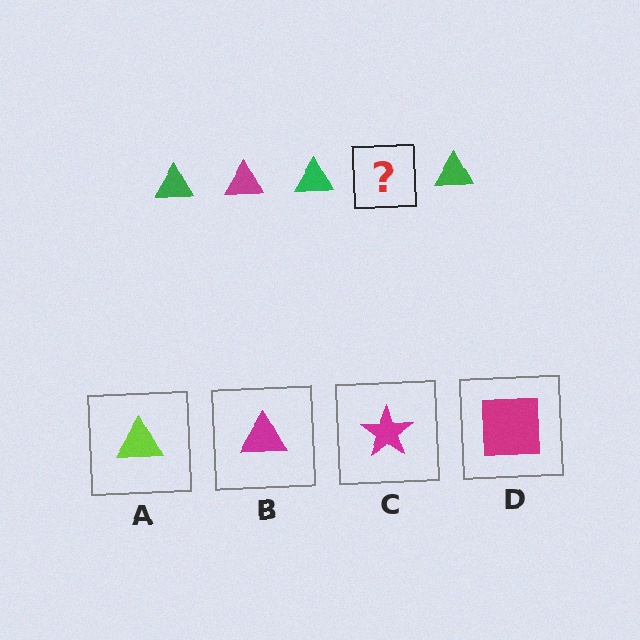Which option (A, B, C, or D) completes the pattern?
B.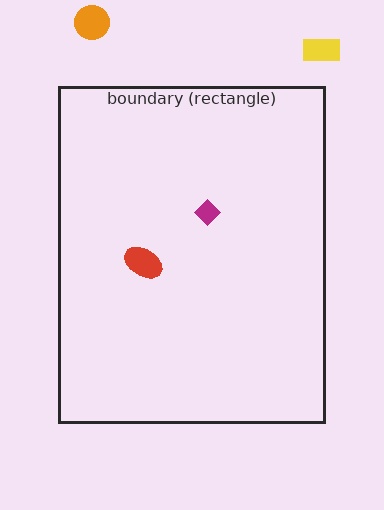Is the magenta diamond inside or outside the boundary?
Inside.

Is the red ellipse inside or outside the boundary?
Inside.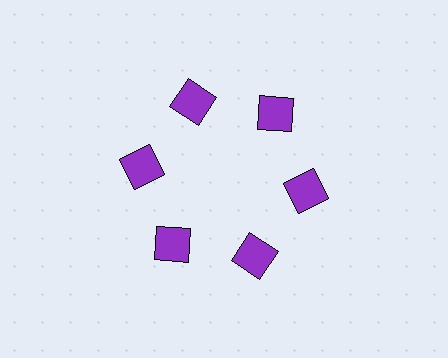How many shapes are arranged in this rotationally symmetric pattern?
There are 6 shapes, arranged in 6 groups of 1.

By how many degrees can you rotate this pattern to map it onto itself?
The pattern maps onto itself every 60 degrees of rotation.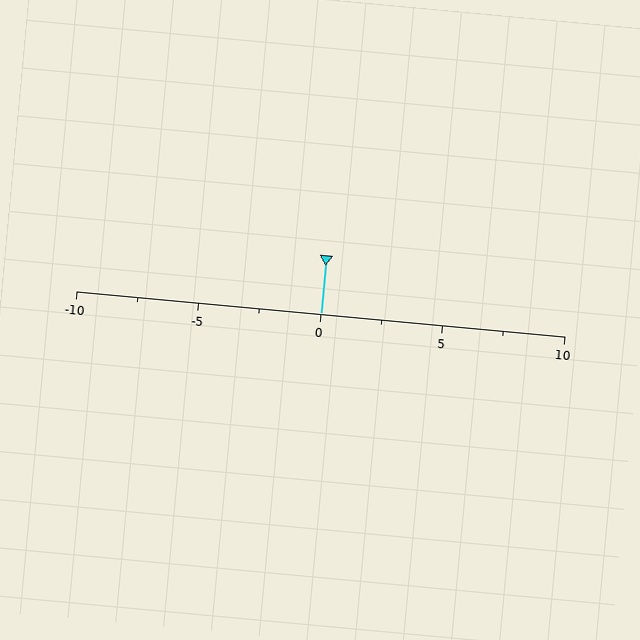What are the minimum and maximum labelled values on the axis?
The axis runs from -10 to 10.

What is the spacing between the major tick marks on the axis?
The major ticks are spaced 5 apart.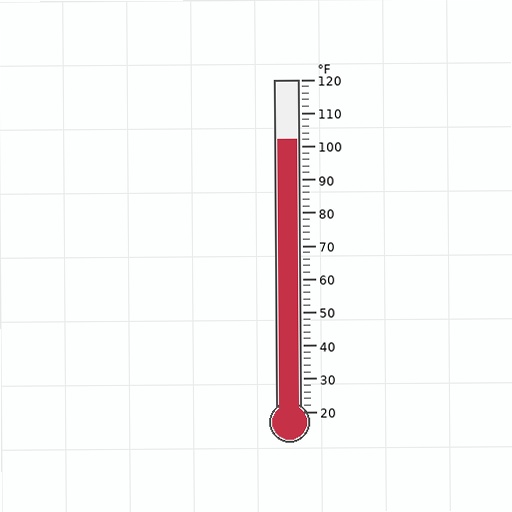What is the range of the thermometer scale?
The thermometer scale ranges from 20°F to 120°F.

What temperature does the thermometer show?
The thermometer shows approximately 102°F.